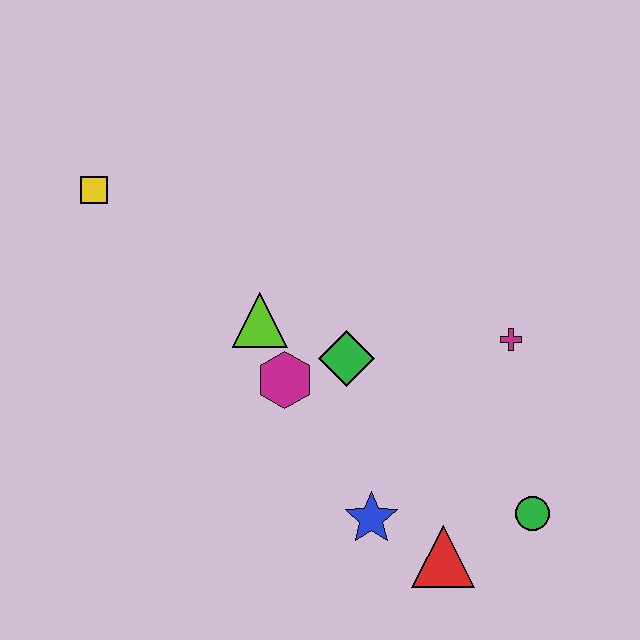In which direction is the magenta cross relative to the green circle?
The magenta cross is above the green circle.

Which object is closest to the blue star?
The red triangle is closest to the blue star.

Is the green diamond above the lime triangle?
No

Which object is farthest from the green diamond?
The yellow square is farthest from the green diamond.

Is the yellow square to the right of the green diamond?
No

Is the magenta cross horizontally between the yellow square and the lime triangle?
No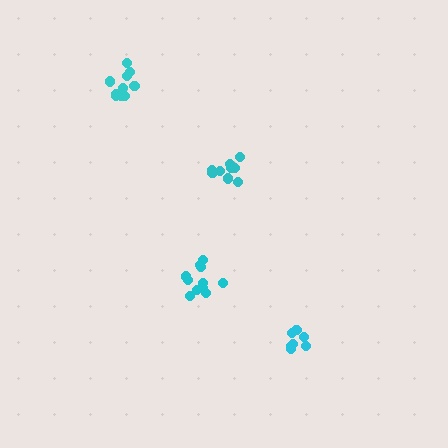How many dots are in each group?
Group 1: 7 dots, Group 2: 10 dots, Group 3: 11 dots, Group 4: 10 dots (38 total).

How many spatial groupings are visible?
There are 4 spatial groupings.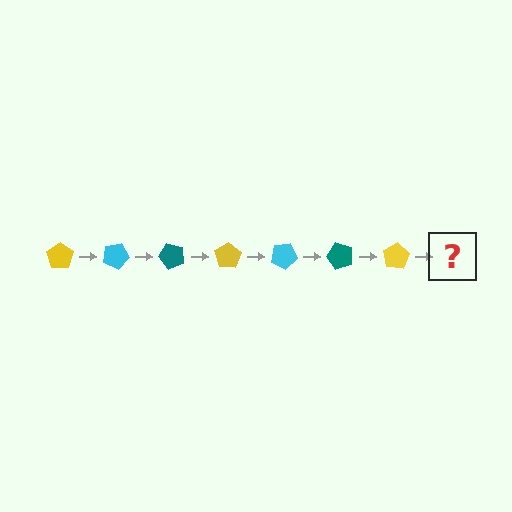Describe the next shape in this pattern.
It should be a cyan pentagon, rotated 175 degrees from the start.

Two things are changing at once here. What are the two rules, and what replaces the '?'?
The two rules are that it rotates 25 degrees each step and the color cycles through yellow, cyan, and teal. The '?' should be a cyan pentagon, rotated 175 degrees from the start.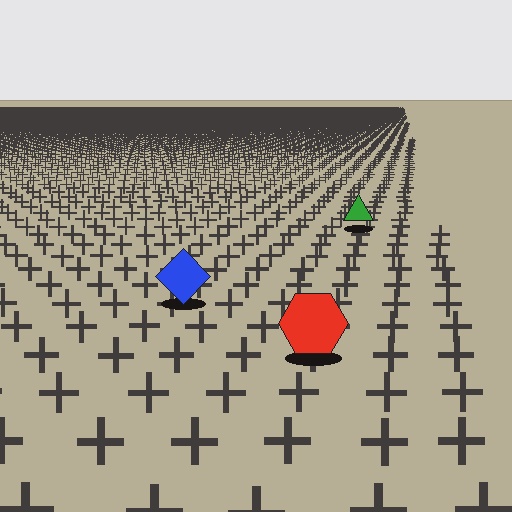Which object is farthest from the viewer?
The green triangle is farthest from the viewer. It appears smaller and the ground texture around it is denser.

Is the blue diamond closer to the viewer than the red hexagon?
No. The red hexagon is closer — you can tell from the texture gradient: the ground texture is coarser near it.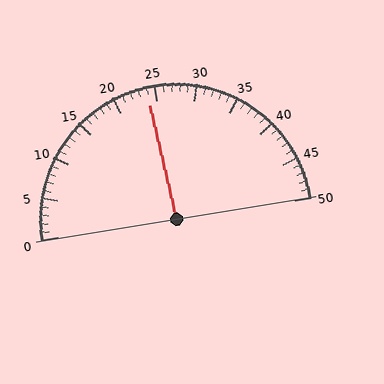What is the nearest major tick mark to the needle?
The nearest major tick mark is 25.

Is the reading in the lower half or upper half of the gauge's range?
The reading is in the lower half of the range (0 to 50).